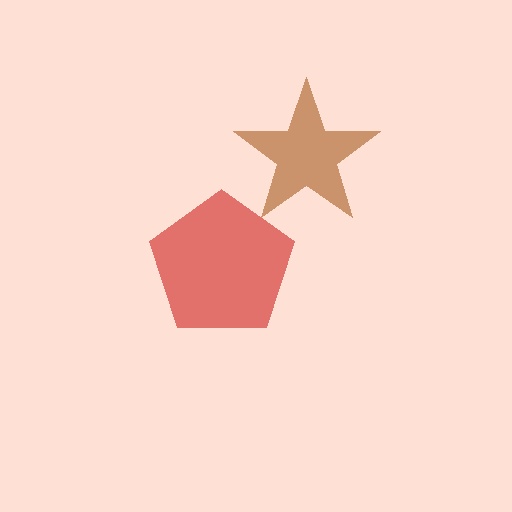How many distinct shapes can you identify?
There are 2 distinct shapes: a red pentagon, a brown star.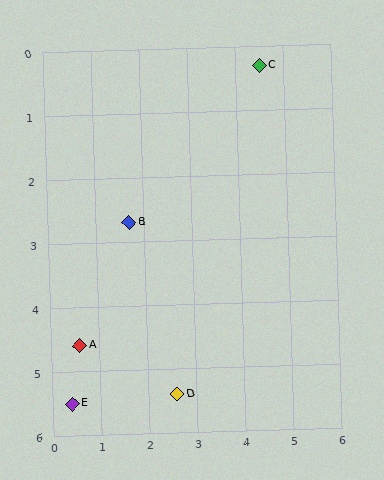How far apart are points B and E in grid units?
Points B and E are about 3.1 grid units apart.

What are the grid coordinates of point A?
Point A is at approximately (0.6, 4.6).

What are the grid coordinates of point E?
Point E is at approximately (0.4, 5.5).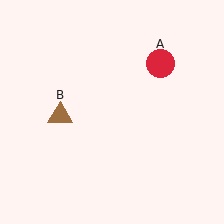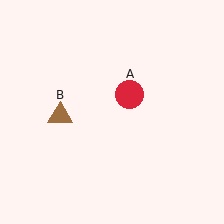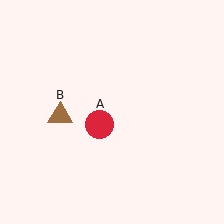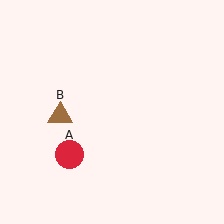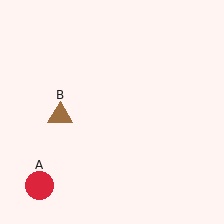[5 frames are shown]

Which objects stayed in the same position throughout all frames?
Brown triangle (object B) remained stationary.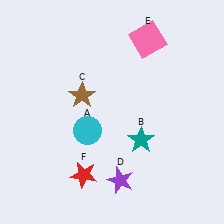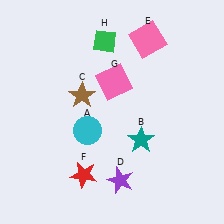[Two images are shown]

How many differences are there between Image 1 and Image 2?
There are 2 differences between the two images.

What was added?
A pink square (G), a green diamond (H) were added in Image 2.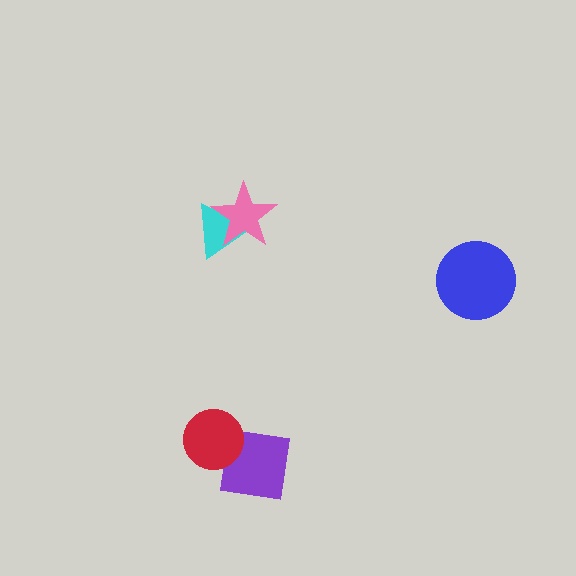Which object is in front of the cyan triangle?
The pink star is in front of the cyan triangle.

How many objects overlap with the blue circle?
0 objects overlap with the blue circle.